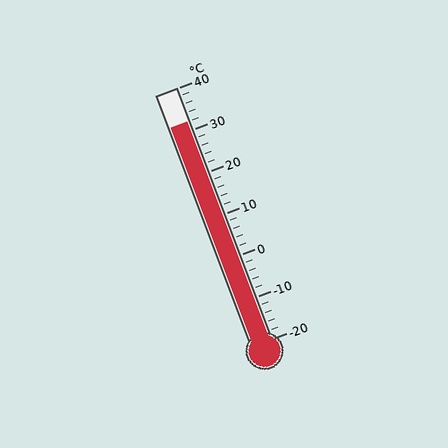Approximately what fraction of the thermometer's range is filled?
The thermometer is filled to approximately 85% of its range.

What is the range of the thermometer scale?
The thermometer scale ranges from -20°C to 40°C.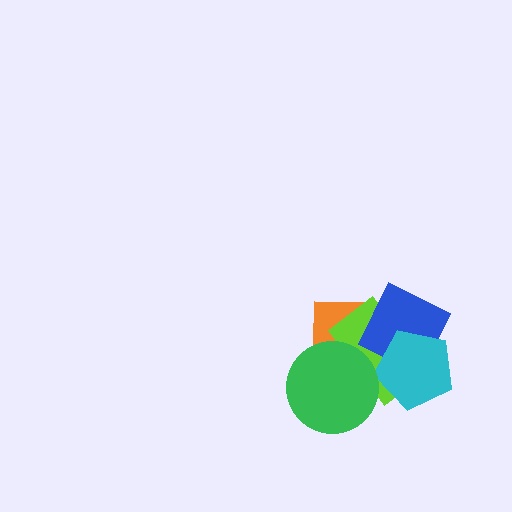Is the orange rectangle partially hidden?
Yes, it is partially covered by another shape.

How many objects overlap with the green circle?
2 objects overlap with the green circle.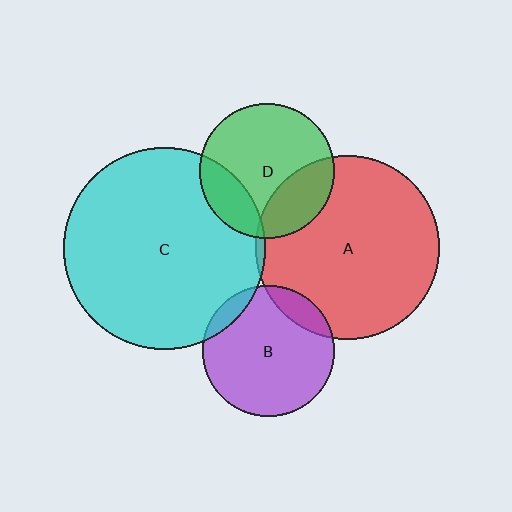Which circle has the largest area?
Circle C (cyan).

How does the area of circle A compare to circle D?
Approximately 1.9 times.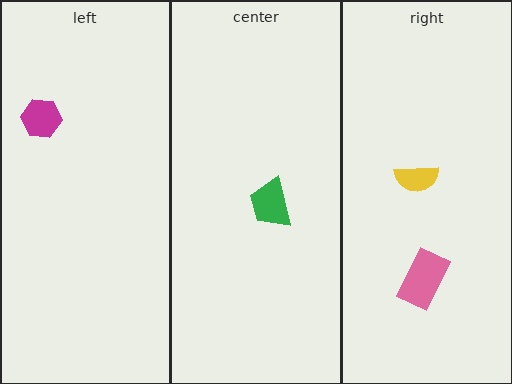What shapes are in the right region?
The yellow semicircle, the pink rectangle.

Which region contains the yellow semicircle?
The right region.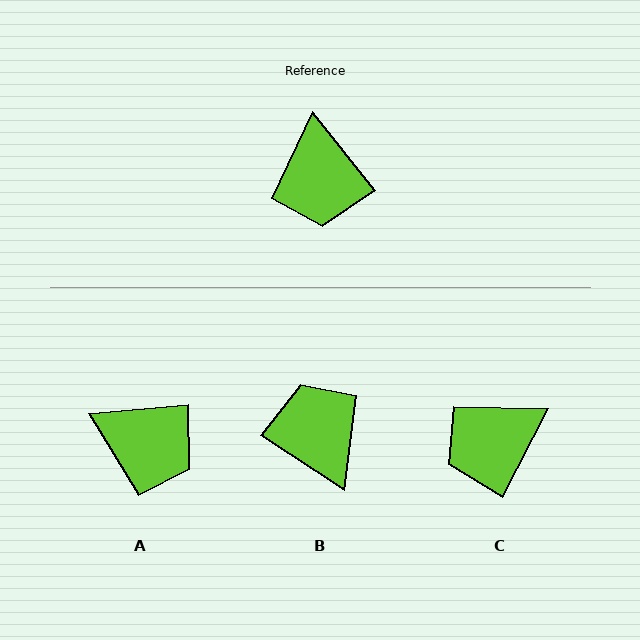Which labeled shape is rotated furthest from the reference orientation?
B, about 162 degrees away.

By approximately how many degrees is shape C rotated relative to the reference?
Approximately 66 degrees clockwise.